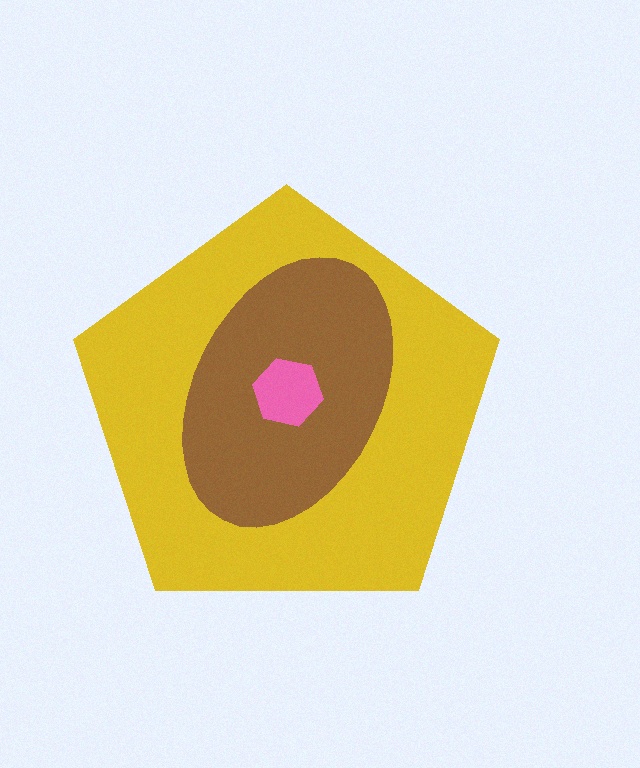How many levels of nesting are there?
3.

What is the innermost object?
The pink hexagon.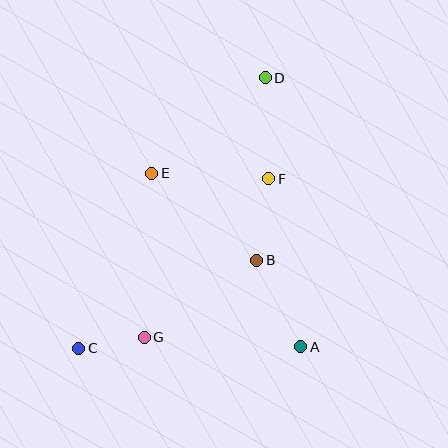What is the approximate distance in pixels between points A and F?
The distance between A and F is approximately 171 pixels.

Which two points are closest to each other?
Points C and G are closest to each other.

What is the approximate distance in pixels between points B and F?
The distance between B and F is approximately 83 pixels.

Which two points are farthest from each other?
Points C and D are farthest from each other.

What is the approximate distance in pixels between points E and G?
The distance between E and G is approximately 164 pixels.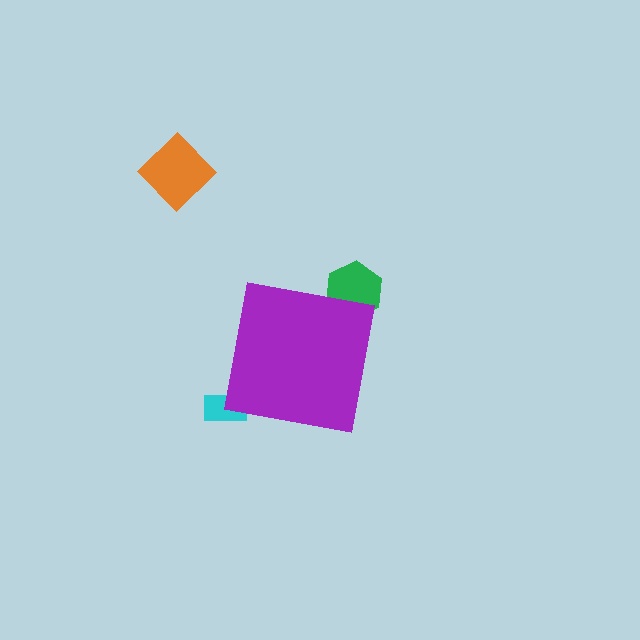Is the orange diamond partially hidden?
No, the orange diamond is fully visible.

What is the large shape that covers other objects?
A purple square.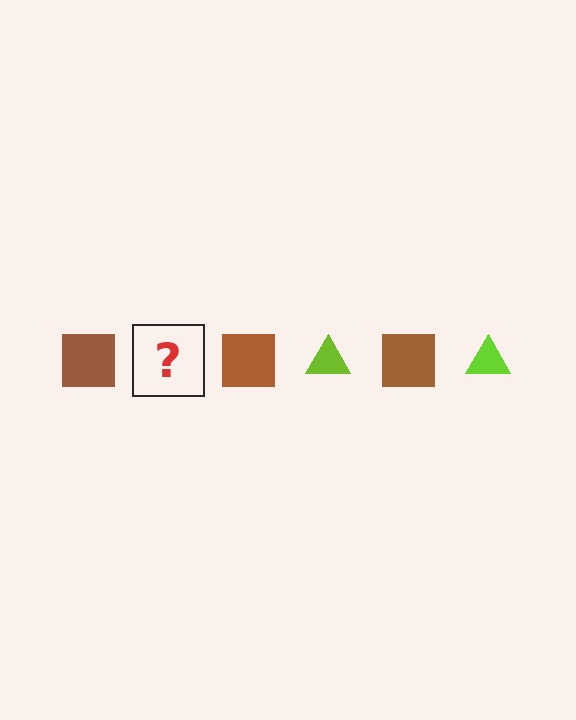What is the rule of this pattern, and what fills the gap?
The rule is that the pattern alternates between brown square and lime triangle. The gap should be filled with a lime triangle.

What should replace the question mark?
The question mark should be replaced with a lime triangle.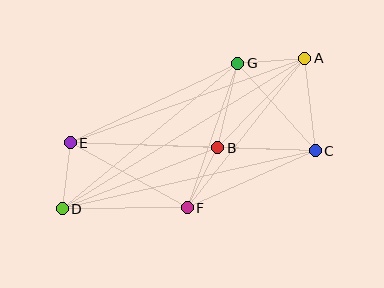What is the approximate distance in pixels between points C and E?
The distance between C and E is approximately 245 pixels.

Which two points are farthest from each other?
Points A and D are farthest from each other.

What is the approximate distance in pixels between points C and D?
The distance between C and D is approximately 260 pixels.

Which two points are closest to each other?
Points D and E are closest to each other.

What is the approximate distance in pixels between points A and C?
The distance between A and C is approximately 93 pixels.